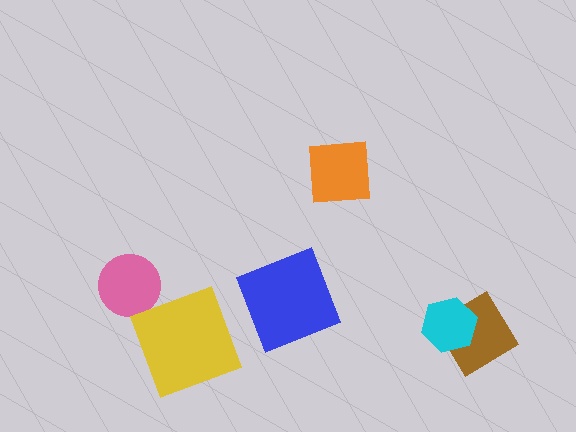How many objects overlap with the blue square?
0 objects overlap with the blue square.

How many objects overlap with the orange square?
0 objects overlap with the orange square.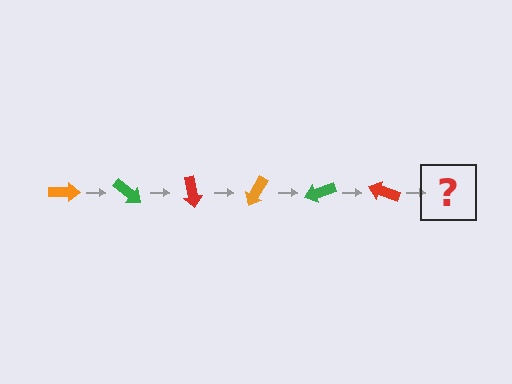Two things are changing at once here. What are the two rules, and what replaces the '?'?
The two rules are that it rotates 40 degrees each step and the color cycles through orange, green, and red. The '?' should be an orange arrow, rotated 240 degrees from the start.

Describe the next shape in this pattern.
It should be an orange arrow, rotated 240 degrees from the start.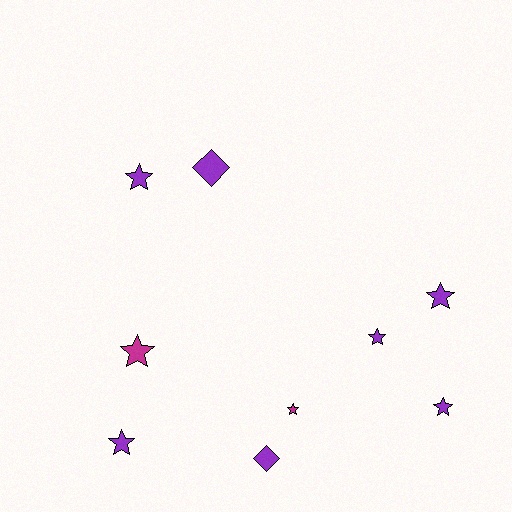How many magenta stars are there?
There are 2 magenta stars.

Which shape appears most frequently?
Star, with 7 objects.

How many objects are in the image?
There are 9 objects.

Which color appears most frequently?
Purple, with 7 objects.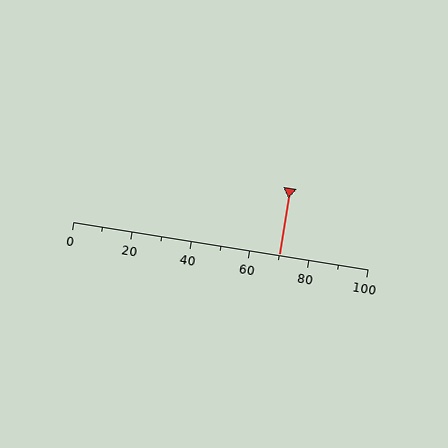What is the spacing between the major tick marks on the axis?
The major ticks are spaced 20 apart.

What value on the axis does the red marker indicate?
The marker indicates approximately 70.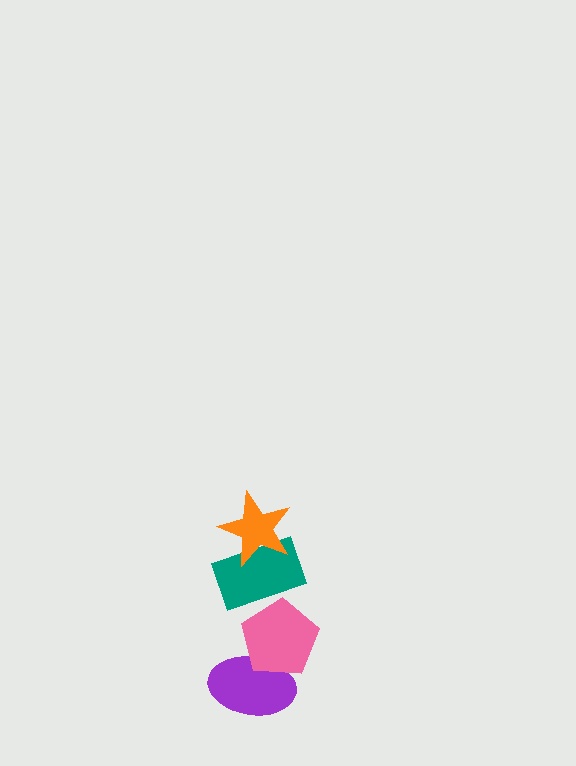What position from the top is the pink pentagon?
The pink pentagon is 3rd from the top.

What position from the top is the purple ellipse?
The purple ellipse is 4th from the top.